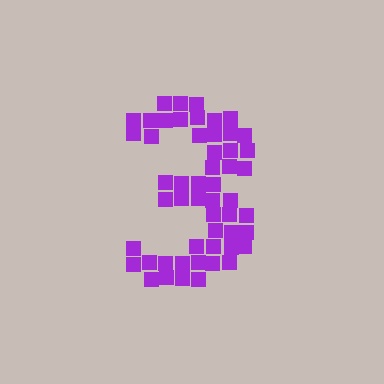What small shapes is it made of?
It is made of small squares.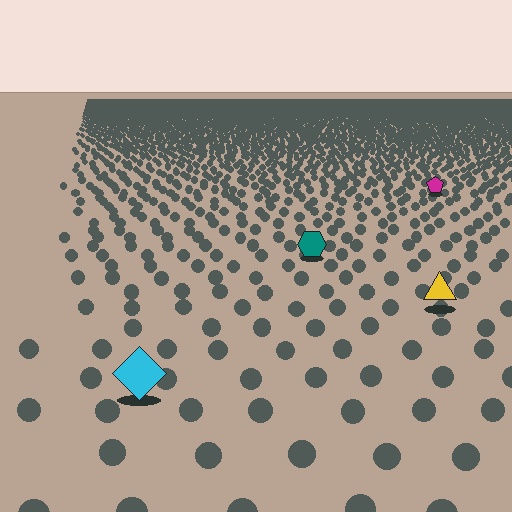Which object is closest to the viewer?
The cyan diamond is closest. The texture marks near it are larger and more spread out.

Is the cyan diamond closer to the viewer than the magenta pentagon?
Yes. The cyan diamond is closer — you can tell from the texture gradient: the ground texture is coarser near it.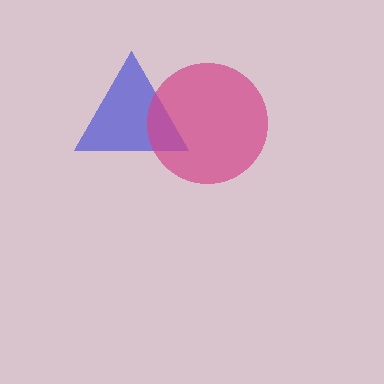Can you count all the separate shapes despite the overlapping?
Yes, there are 2 separate shapes.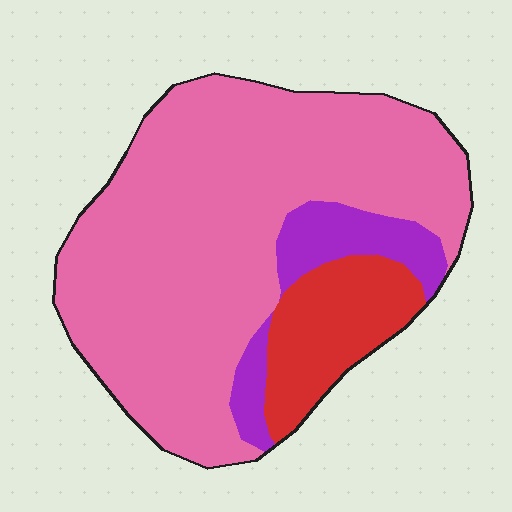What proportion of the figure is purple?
Purple takes up less than a sixth of the figure.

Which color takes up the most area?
Pink, at roughly 75%.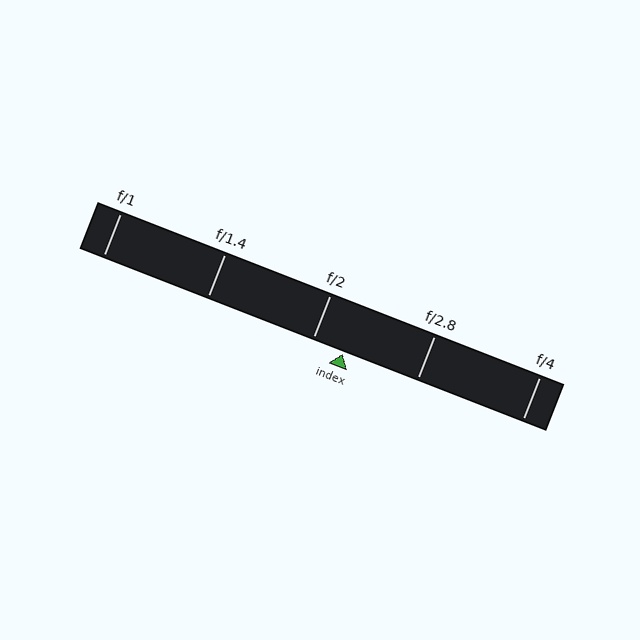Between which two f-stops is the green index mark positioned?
The index mark is between f/2 and f/2.8.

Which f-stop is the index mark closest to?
The index mark is closest to f/2.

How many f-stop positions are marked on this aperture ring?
There are 5 f-stop positions marked.